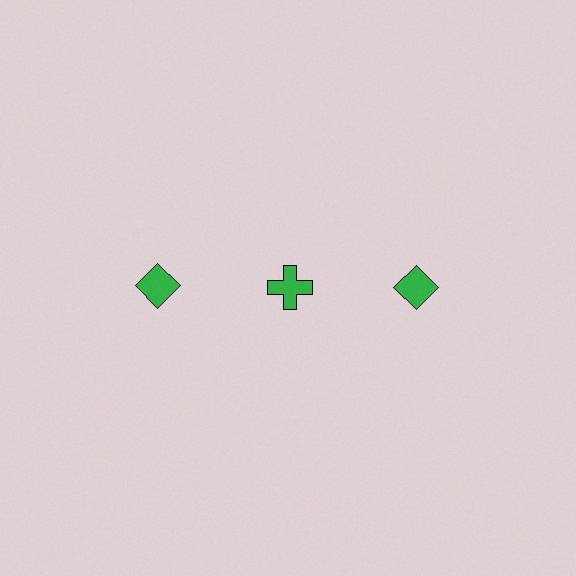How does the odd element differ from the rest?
It has a different shape: cross instead of diamond.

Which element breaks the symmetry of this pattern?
The green cross in the top row, second from left column breaks the symmetry. All other shapes are green diamonds.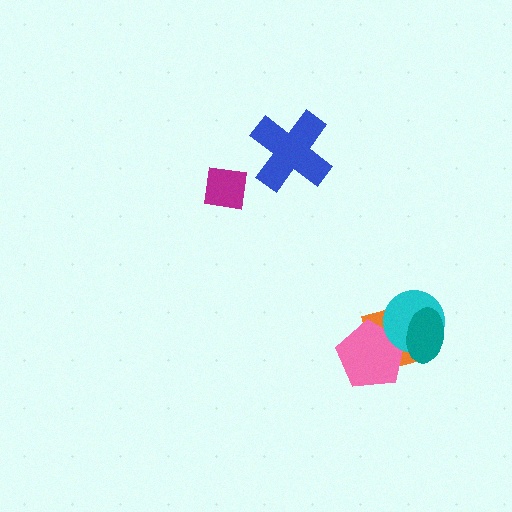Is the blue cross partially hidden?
No, no other shape covers it.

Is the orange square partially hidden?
Yes, it is partially covered by another shape.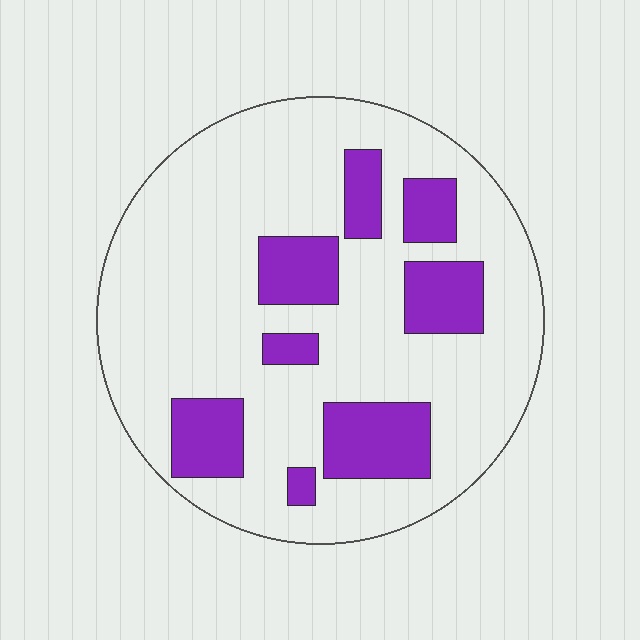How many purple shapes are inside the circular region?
8.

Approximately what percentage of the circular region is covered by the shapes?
Approximately 20%.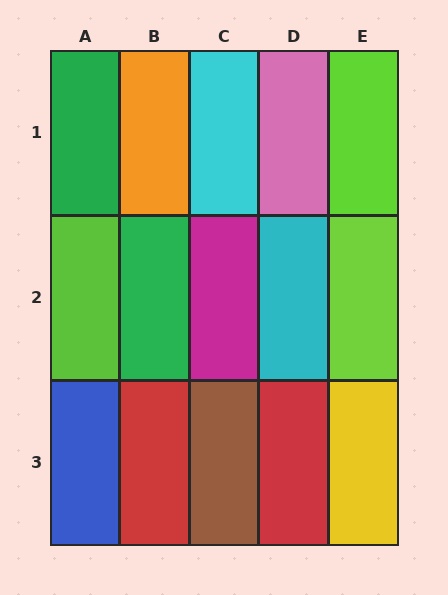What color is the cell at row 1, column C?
Cyan.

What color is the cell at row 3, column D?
Red.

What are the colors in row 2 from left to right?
Lime, green, magenta, cyan, lime.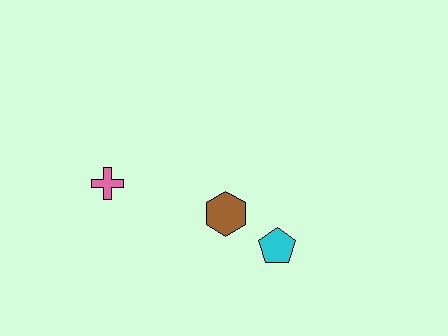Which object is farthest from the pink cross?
The cyan pentagon is farthest from the pink cross.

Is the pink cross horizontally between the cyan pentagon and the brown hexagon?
No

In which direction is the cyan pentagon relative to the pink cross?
The cyan pentagon is to the right of the pink cross.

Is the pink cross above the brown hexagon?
Yes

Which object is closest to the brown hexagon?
The cyan pentagon is closest to the brown hexagon.